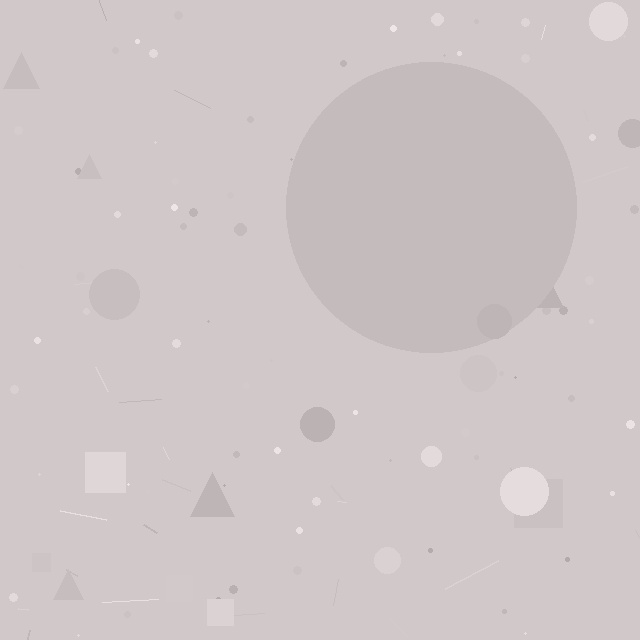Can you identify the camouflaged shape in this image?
The camouflaged shape is a circle.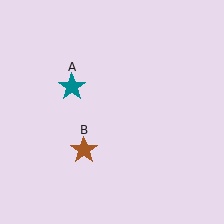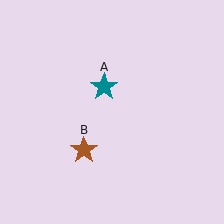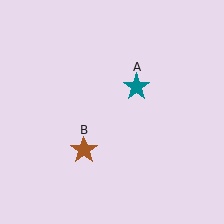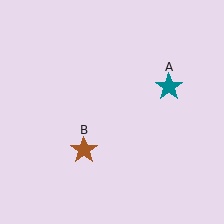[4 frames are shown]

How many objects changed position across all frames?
1 object changed position: teal star (object A).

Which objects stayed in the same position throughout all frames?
Brown star (object B) remained stationary.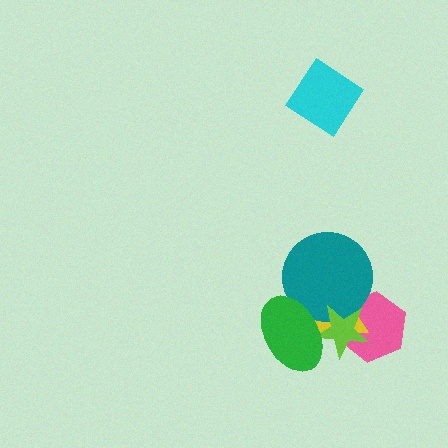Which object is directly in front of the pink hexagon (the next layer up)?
The yellow triangle is directly in front of the pink hexagon.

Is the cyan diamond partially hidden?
No, no other shape covers it.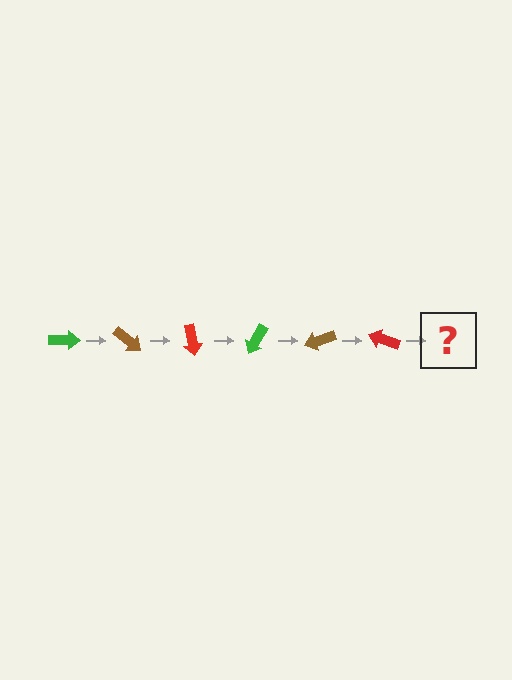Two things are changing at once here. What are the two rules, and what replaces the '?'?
The two rules are that it rotates 40 degrees each step and the color cycles through green, brown, and red. The '?' should be a green arrow, rotated 240 degrees from the start.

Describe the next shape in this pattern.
It should be a green arrow, rotated 240 degrees from the start.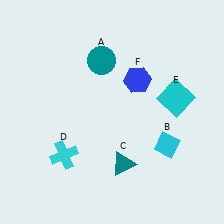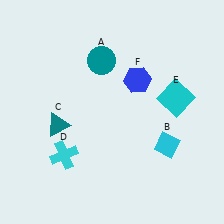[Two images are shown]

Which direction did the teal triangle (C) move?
The teal triangle (C) moved left.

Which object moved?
The teal triangle (C) moved left.